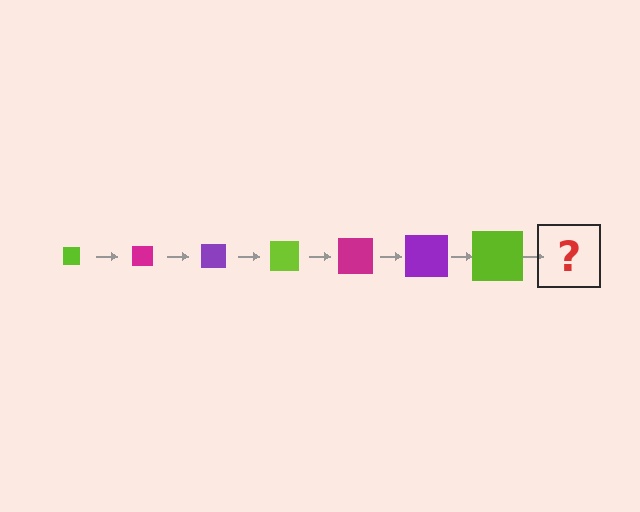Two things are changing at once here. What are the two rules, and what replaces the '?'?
The two rules are that the square grows larger each step and the color cycles through lime, magenta, and purple. The '?' should be a magenta square, larger than the previous one.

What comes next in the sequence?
The next element should be a magenta square, larger than the previous one.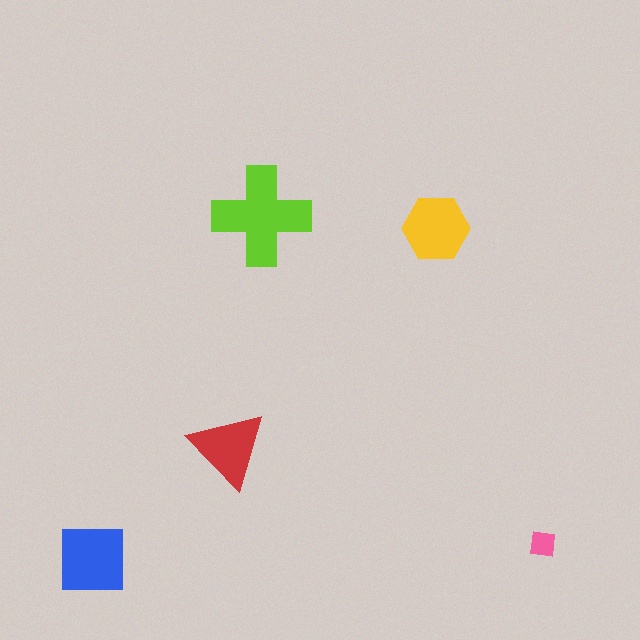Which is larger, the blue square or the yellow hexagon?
The blue square.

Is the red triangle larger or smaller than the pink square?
Larger.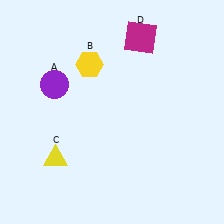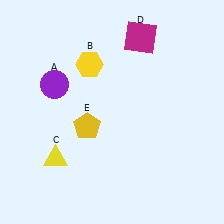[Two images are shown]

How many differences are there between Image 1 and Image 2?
There is 1 difference between the two images.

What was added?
A yellow pentagon (E) was added in Image 2.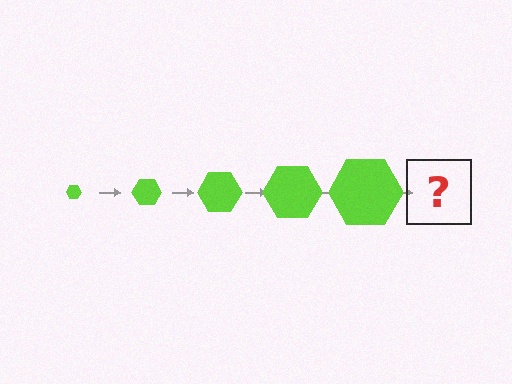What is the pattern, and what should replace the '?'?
The pattern is that the hexagon gets progressively larger each step. The '?' should be a lime hexagon, larger than the previous one.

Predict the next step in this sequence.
The next step is a lime hexagon, larger than the previous one.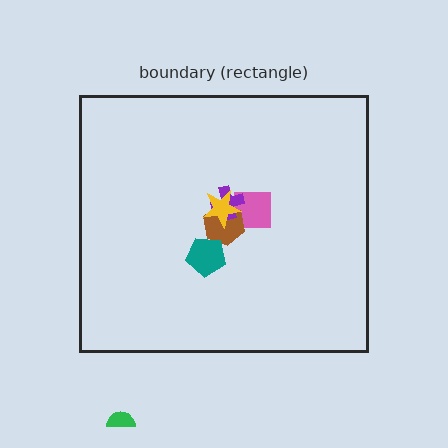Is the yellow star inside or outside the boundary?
Inside.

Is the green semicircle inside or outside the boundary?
Outside.